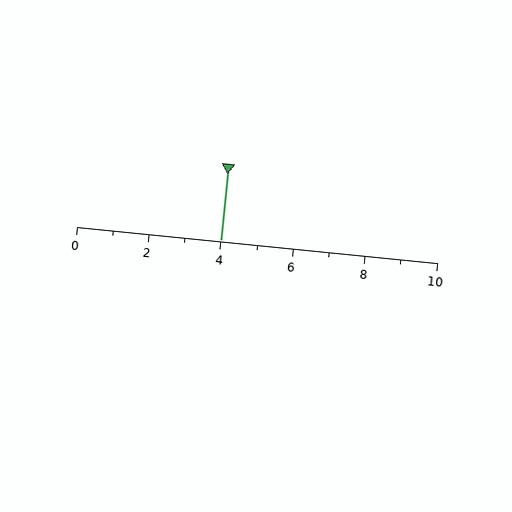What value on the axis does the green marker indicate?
The marker indicates approximately 4.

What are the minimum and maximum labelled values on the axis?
The axis runs from 0 to 10.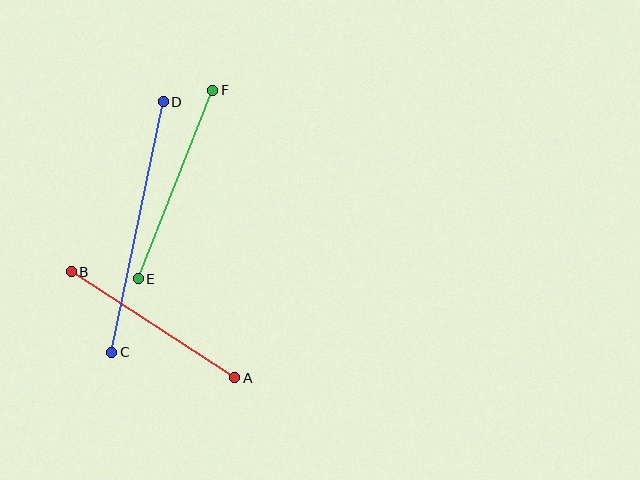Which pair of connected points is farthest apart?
Points C and D are farthest apart.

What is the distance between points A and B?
The distance is approximately 195 pixels.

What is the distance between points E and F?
The distance is approximately 202 pixels.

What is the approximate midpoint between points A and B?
The midpoint is at approximately (153, 325) pixels.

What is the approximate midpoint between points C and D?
The midpoint is at approximately (138, 227) pixels.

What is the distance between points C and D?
The distance is approximately 256 pixels.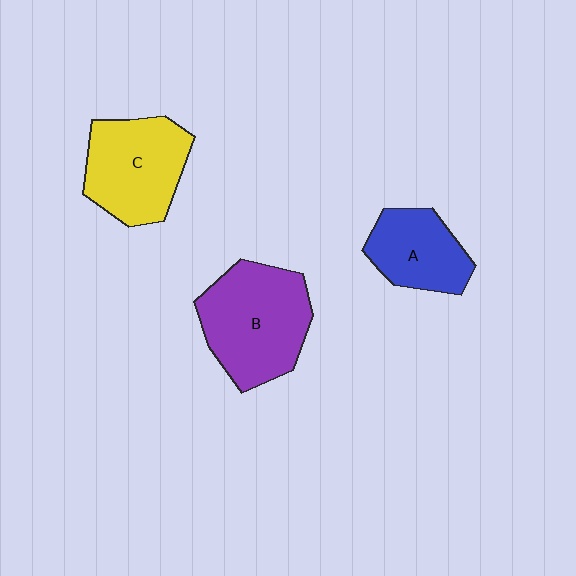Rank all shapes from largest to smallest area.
From largest to smallest: B (purple), C (yellow), A (blue).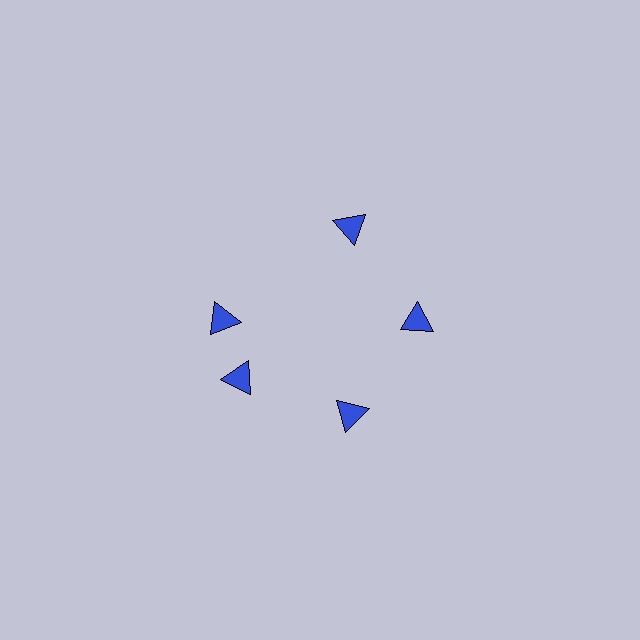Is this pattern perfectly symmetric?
No. The 5 blue triangles are arranged in a ring, but one element near the 10 o'clock position is rotated out of alignment along the ring, breaking the 5-fold rotational symmetry.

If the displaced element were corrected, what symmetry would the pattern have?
It would have 5-fold rotational symmetry — the pattern would map onto itself every 72 degrees.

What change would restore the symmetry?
The symmetry would be restored by rotating it back into even spacing with its neighbors so that all 5 triangles sit at equal angles and equal distance from the center.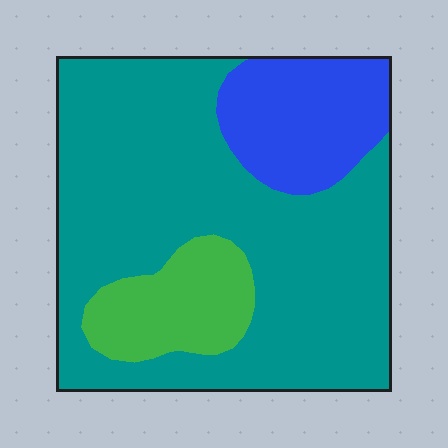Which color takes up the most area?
Teal, at roughly 70%.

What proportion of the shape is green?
Green covers 14% of the shape.